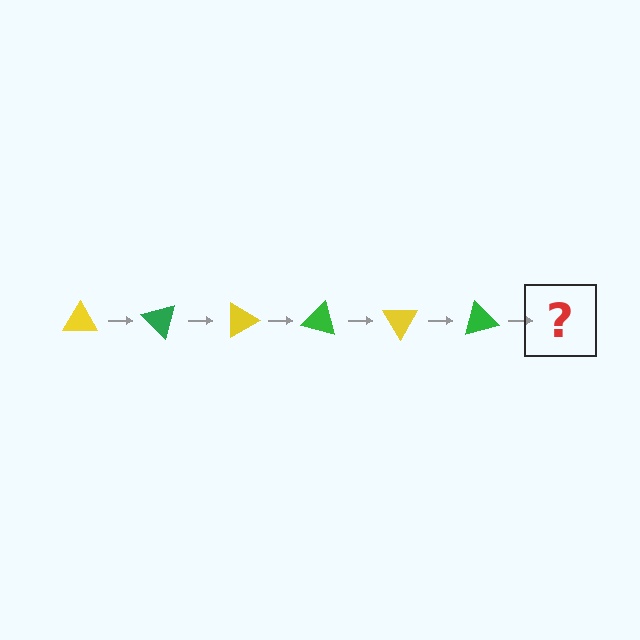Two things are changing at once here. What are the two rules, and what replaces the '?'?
The two rules are that it rotates 45 degrees each step and the color cycles through yellow and green. The '?' should be a yellow triangle, rotated 270 degrees from the start.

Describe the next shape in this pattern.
It should be a yellow triangle, rotated 270 degrees from the start.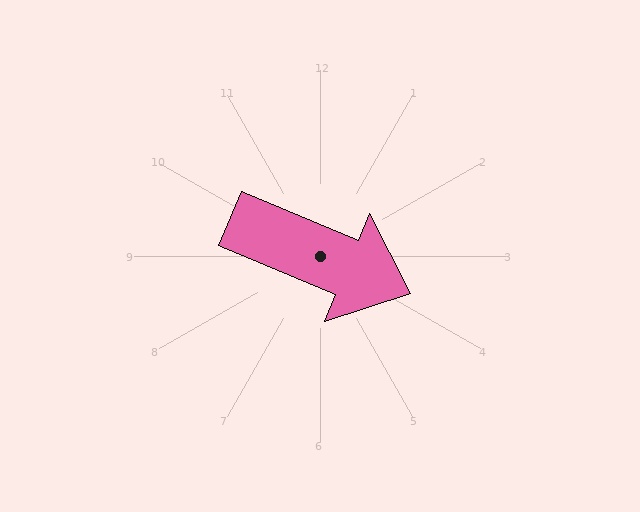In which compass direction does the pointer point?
Southeast.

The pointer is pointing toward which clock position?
Roughly 4 o'clock.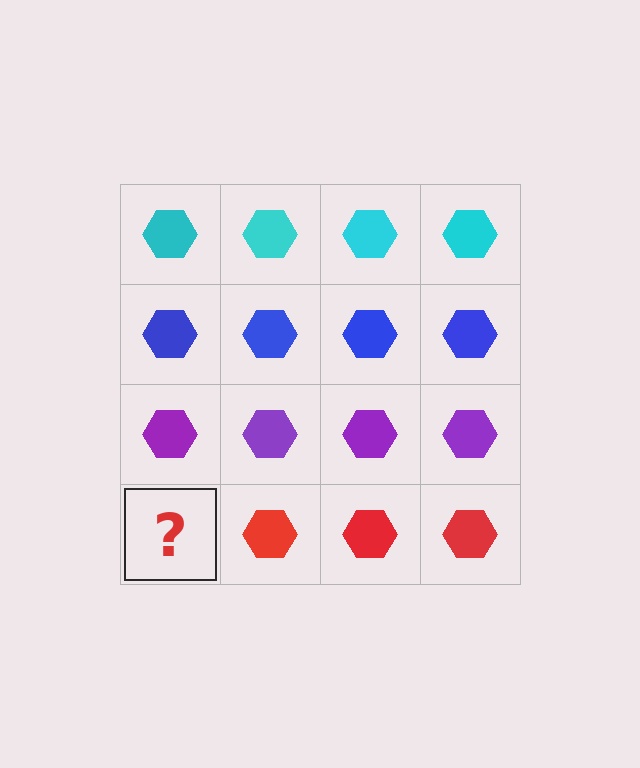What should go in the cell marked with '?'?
The missing cell should contain a red hexagon.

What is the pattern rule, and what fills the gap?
The rule is that each row has a consistent color. The gap should be filled with a red hexagon.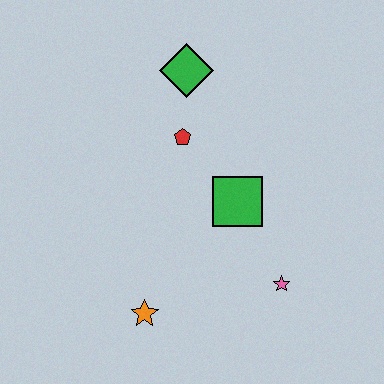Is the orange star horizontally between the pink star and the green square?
No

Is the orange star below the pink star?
Yes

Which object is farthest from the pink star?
The green diamond is farthest from the pink star.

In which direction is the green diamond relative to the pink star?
The green diamond is above the pink star.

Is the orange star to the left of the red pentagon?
Yes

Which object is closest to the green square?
The red pentagon is closest to the green square.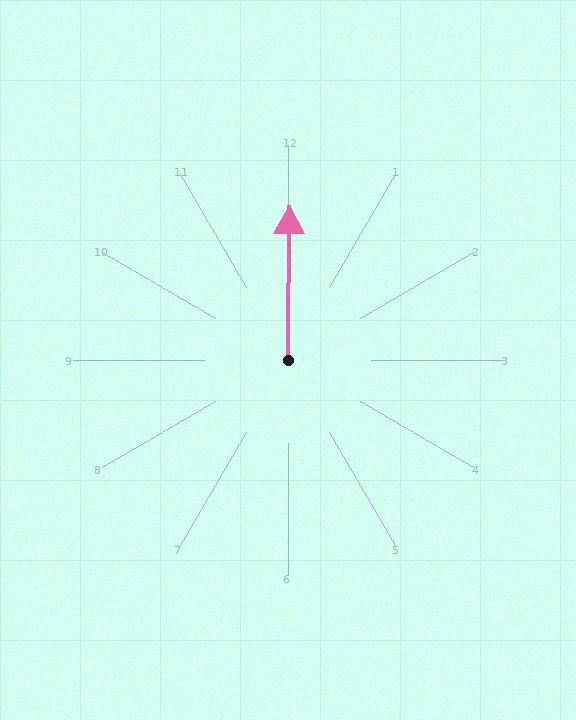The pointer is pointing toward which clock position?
Roughly 12 o'clock.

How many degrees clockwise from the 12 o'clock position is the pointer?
Approximately 0 degrees.